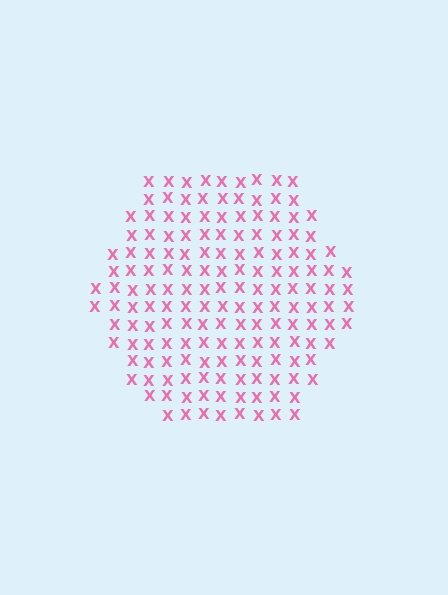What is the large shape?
The large shape is a hexagon.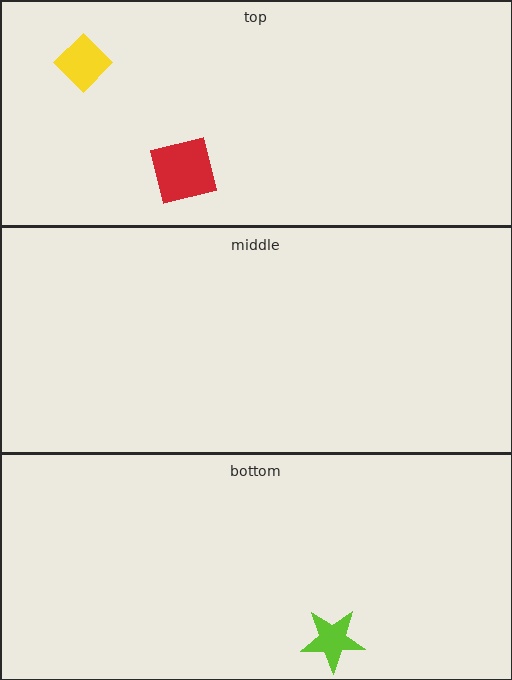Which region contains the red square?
The top region.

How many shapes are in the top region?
2.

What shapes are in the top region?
The yellow diamond, the red square.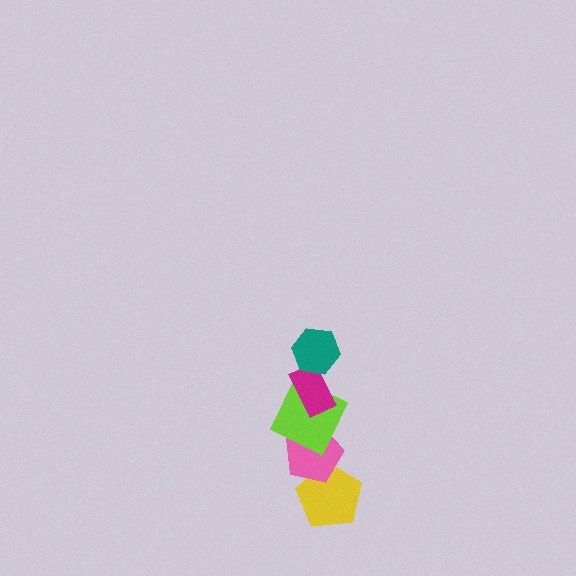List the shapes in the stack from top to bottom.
From top to bottom: the teal hexagon, the magenta rectangle, the lime square, the pink pentagon, the yellow pentagon.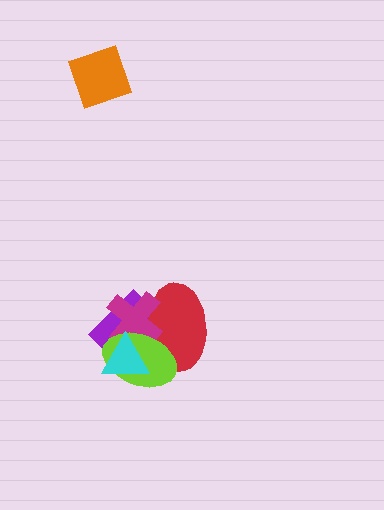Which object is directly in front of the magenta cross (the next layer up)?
The lime ellipse is directly in front of the magenta cross.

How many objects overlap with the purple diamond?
4 objects overlap with the purple diamond.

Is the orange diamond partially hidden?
No, no other shape covers it.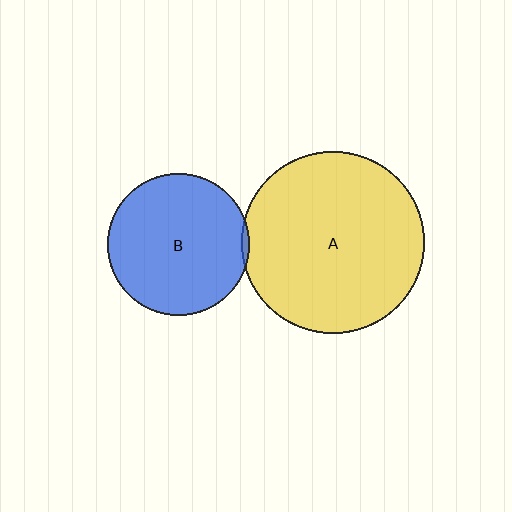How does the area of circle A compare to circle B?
Approximately 1.7 times.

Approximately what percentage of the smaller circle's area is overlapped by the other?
Approximately 5%.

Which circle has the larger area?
Circle A (yellow).